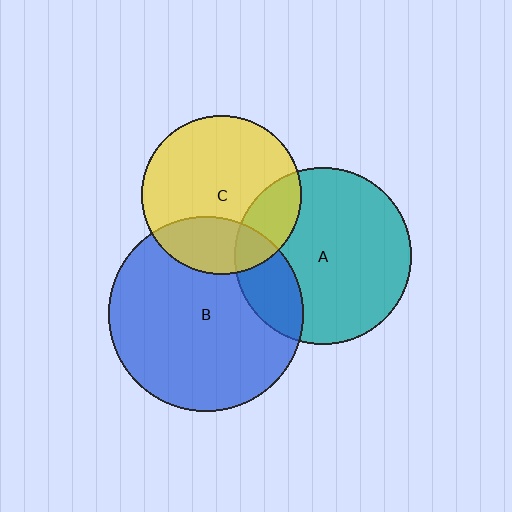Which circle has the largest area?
Circle B (blue).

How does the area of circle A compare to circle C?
Approximately 1.2 times.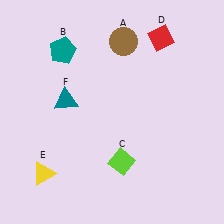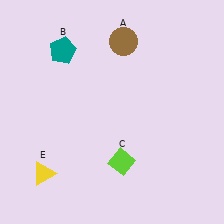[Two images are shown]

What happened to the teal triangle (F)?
The teal triangle (F) was removed in Image 2. It was in the top-left area of Image 1.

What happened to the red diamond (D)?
The red diamond (D) was removed in Image 2. It was in the top-right area of Image 1.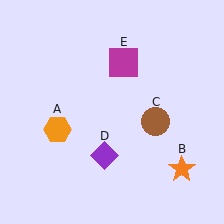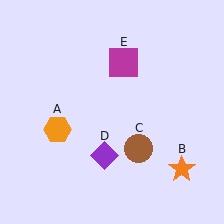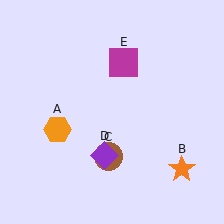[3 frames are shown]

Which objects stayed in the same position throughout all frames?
Orange hexagon (object A) and orange star (object B) and purple diamond (object D) and magenta square (object E) remained stationary.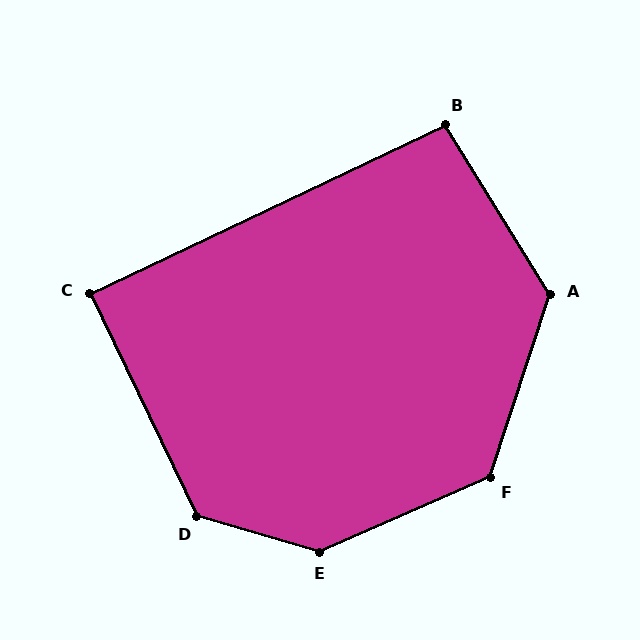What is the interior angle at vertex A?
Approximately 130 degrees (obtuse).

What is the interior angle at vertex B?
Approximately 96 degrees (obtuse).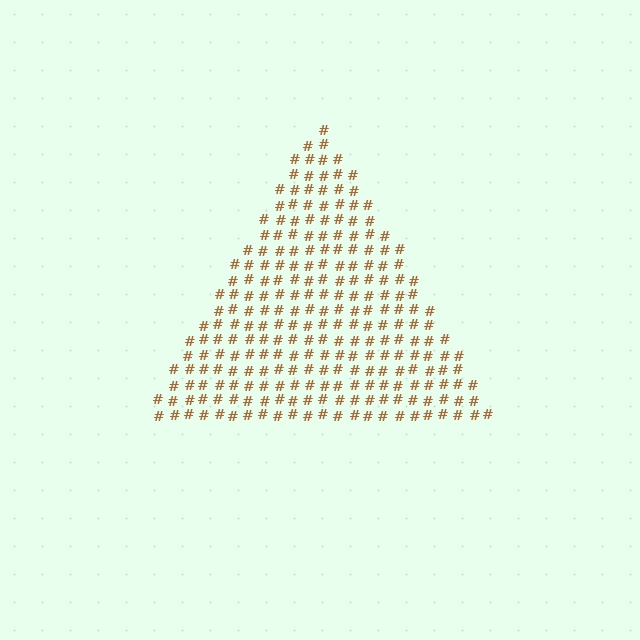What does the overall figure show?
The overall figure shows a triangle.